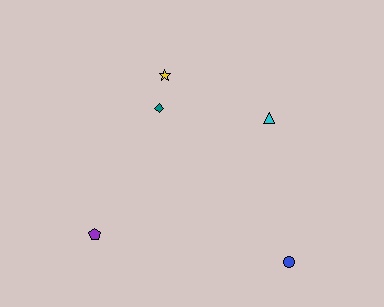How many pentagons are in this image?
There is 1 pentagon.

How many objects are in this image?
There are 5 objects.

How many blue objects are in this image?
There is 1 blue object.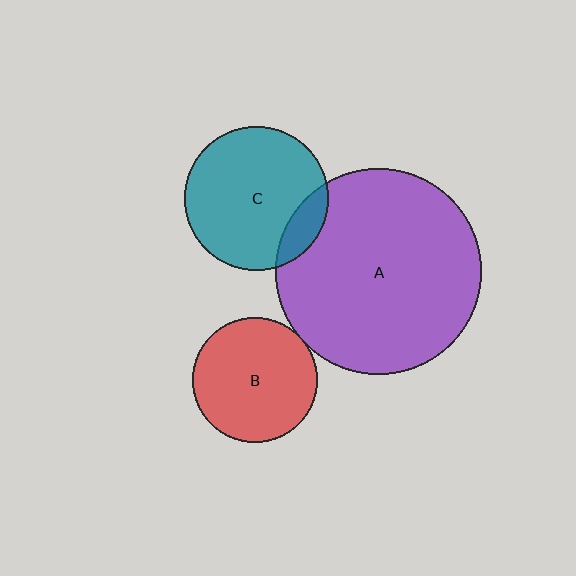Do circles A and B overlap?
Yes.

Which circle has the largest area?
Circle A (purple).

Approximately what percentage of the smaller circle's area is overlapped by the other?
Approximately 5%.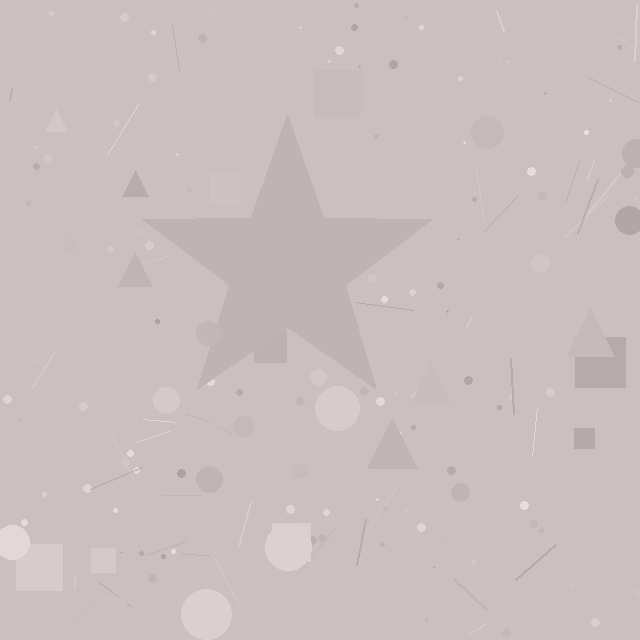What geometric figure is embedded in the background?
A star is embedded in the background.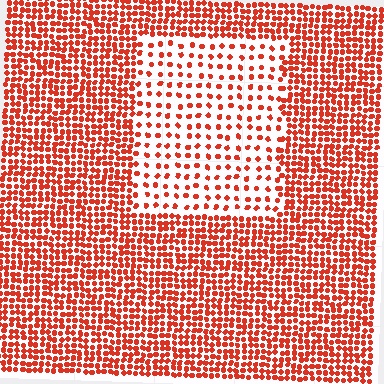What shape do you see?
I see a rectangle.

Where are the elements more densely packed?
The elements are more densely packed outside the rectangle boundary.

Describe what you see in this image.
The image contains small red elements arranged at two different densities. A rectangle-shaped region is visible where the elements are less densely packed than the surrounding area.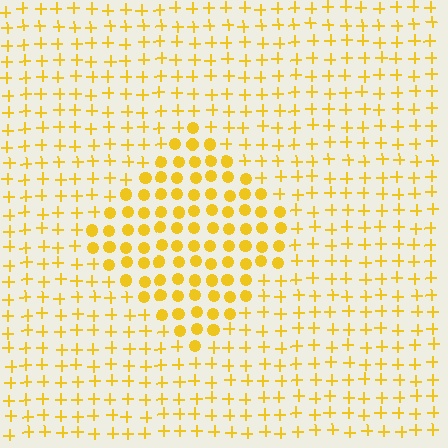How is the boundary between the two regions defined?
The boundary is defined by a change in element shape: circles inside vs. plus signs outside. All elements share the same color and spacing.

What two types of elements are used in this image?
The image uses circles inside the diamond region and plus signs outside it.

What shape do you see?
I see a diamond.